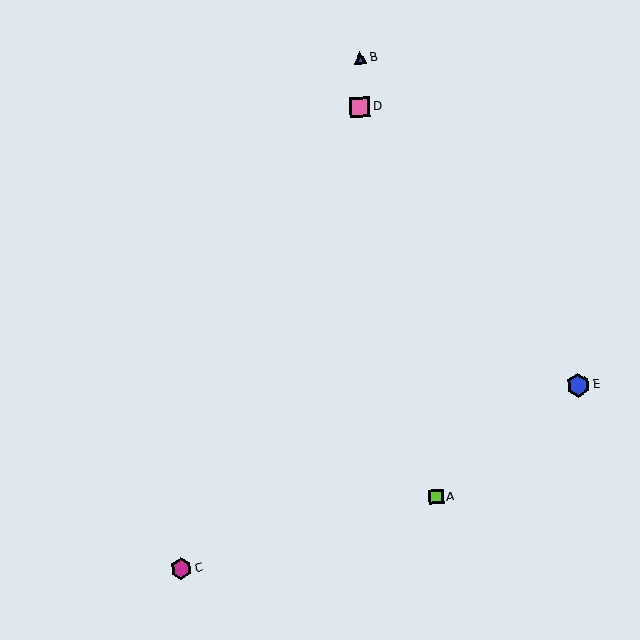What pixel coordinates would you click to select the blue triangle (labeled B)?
Click at (360, 58) to select the blue triangle B.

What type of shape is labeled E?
Shape E is a blue hexagon.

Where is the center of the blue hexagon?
The center of the blue hexagon is at (578, 385).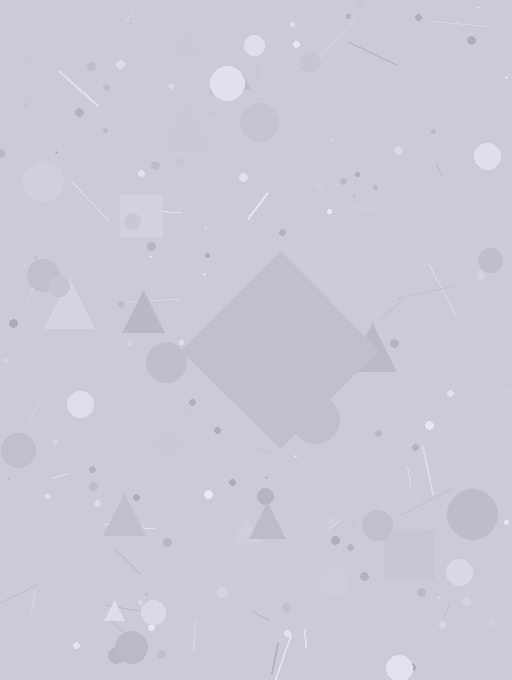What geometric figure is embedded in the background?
A diamond is embedded in the background.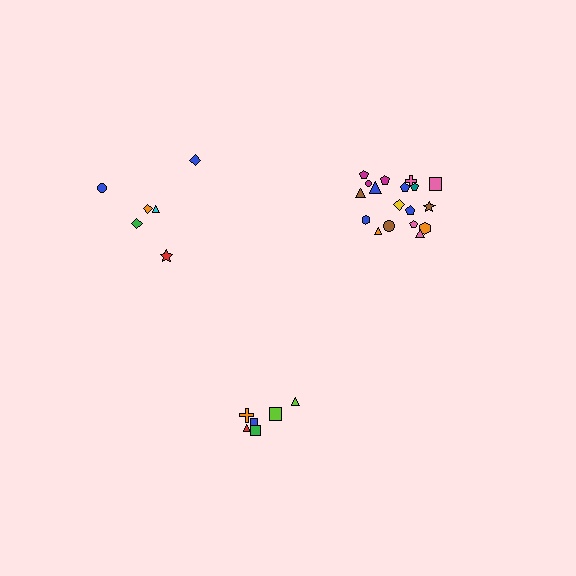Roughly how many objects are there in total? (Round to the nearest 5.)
Roughly 30 objects in total.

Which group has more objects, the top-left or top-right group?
The top-right group.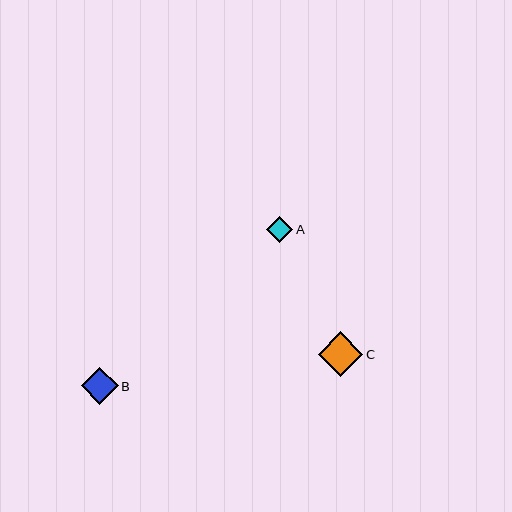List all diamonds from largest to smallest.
From largest to smallest: C, B, A.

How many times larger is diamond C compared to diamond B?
Diamond C is approximately 1.2 times the size of diamond B.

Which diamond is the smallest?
Diamond A is the smallest with a size of approximately 26 pixels.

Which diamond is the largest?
Diamond C is the largest with a size of approximately 45 pixels.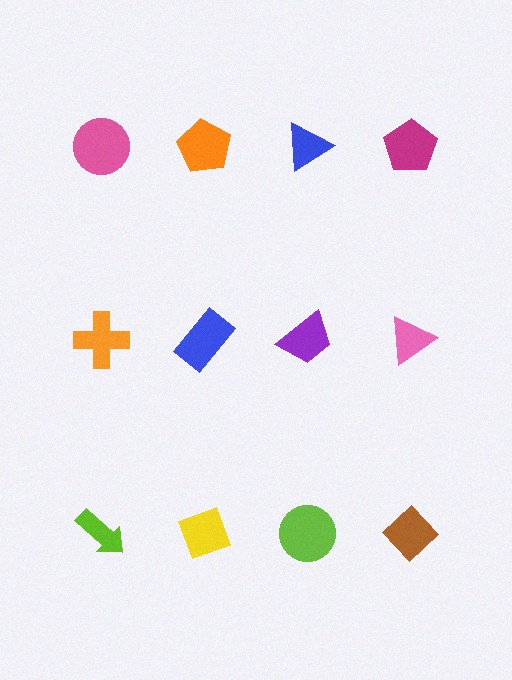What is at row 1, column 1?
A pink circle.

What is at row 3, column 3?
A lime circle.